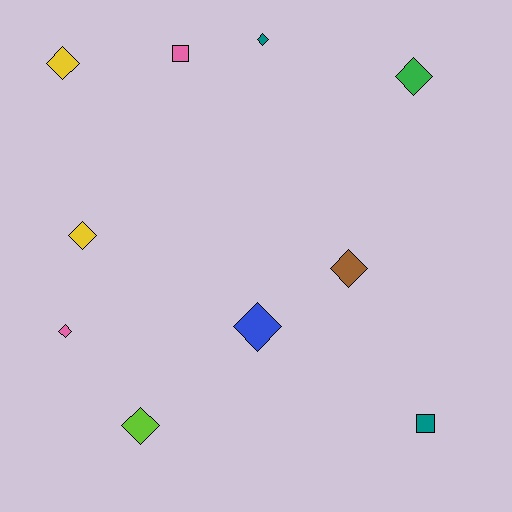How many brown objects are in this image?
There is 1 brown object.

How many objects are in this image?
There are 10 objects.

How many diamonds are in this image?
There are 8 diamonds.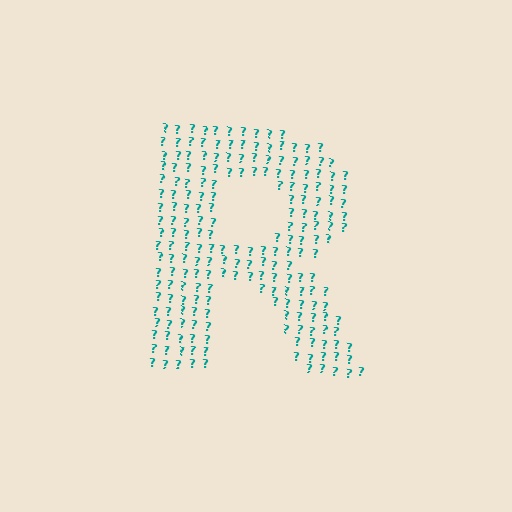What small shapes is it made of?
It is made of small question marks.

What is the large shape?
The large shape is the letter R.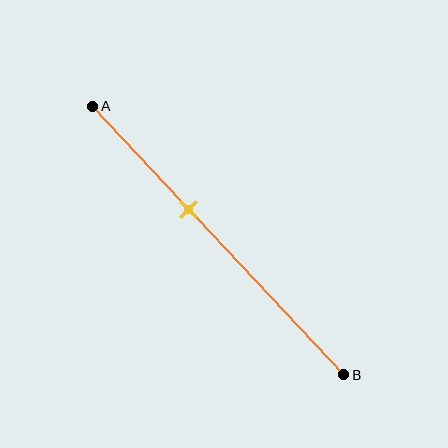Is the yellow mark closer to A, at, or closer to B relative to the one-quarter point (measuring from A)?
The yellow mark is closer to point B than the one-quarter point of segment AB.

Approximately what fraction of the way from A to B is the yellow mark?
The yellow mark is approximately 40% of the way from A to B.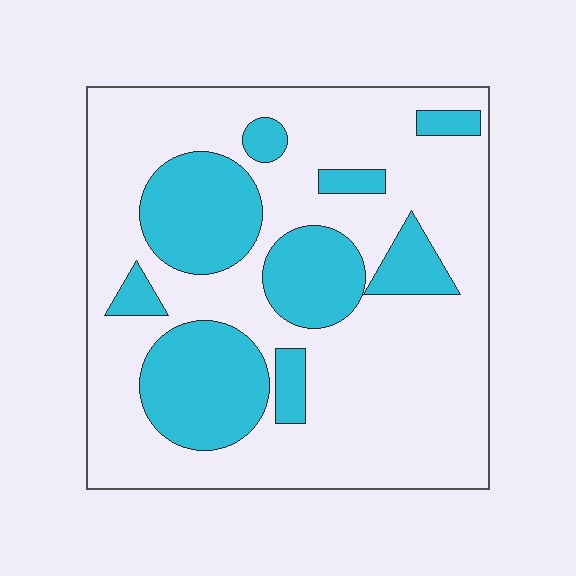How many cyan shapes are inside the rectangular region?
9.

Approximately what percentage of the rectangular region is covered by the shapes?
Approximately 30%.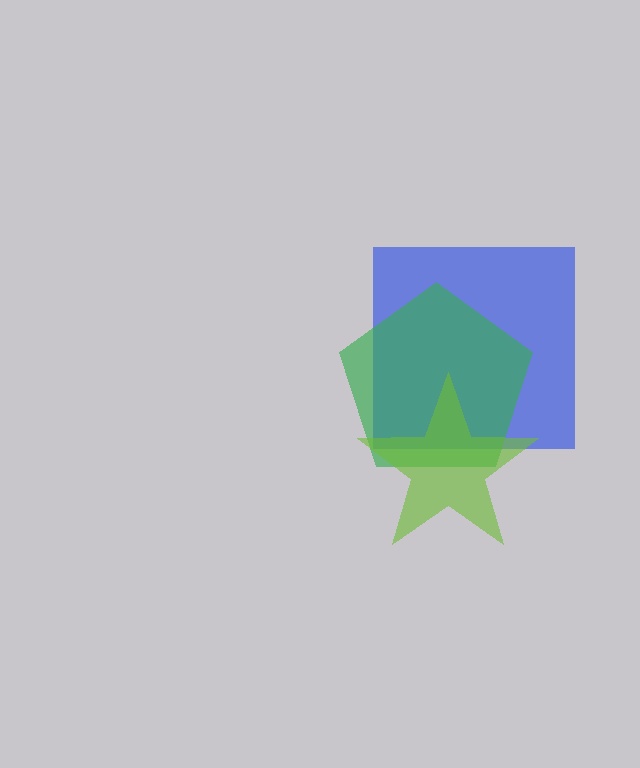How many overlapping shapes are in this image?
There are 3 overlapping shapes in the image.